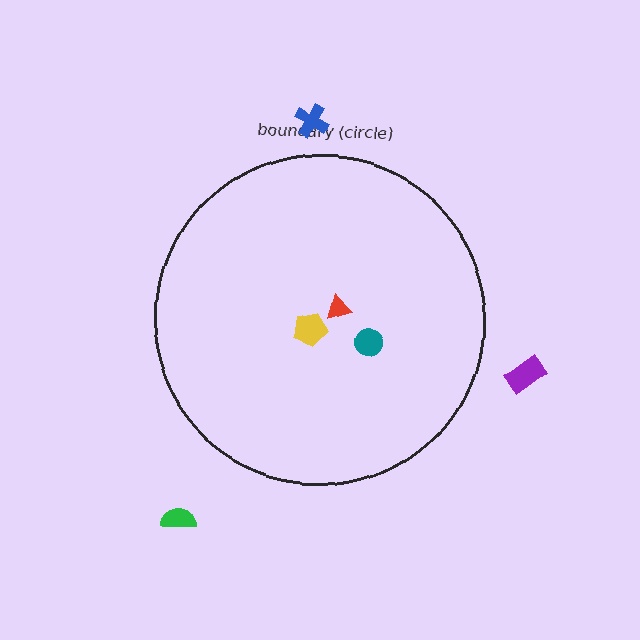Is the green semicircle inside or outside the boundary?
Outside.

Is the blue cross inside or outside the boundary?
Outside.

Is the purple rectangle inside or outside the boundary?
Outside.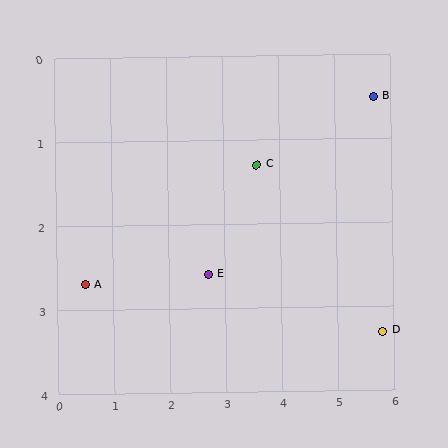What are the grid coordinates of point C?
Point C is at approximately (3.6, 1.3).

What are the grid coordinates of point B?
Point B is at approximately (5.7, 0.5).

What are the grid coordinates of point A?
Point A is at approximately (0.5, 2.7).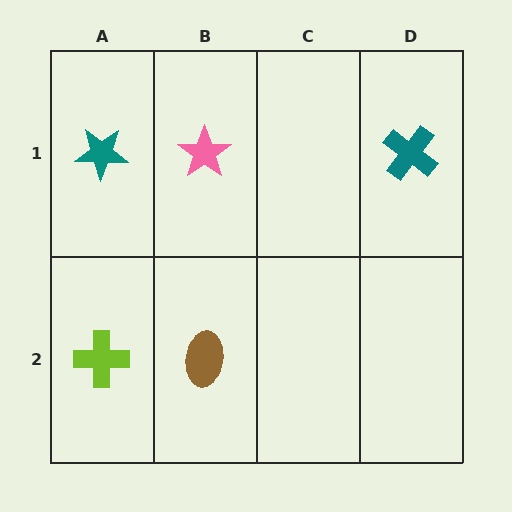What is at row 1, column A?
A teal star.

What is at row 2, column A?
A lime cross.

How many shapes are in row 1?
3 shapes.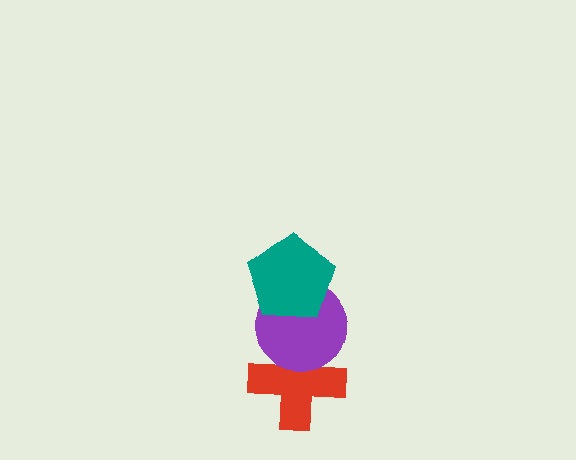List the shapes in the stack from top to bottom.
From top to bottom: the teal pentagon, the purple circle, the red cross.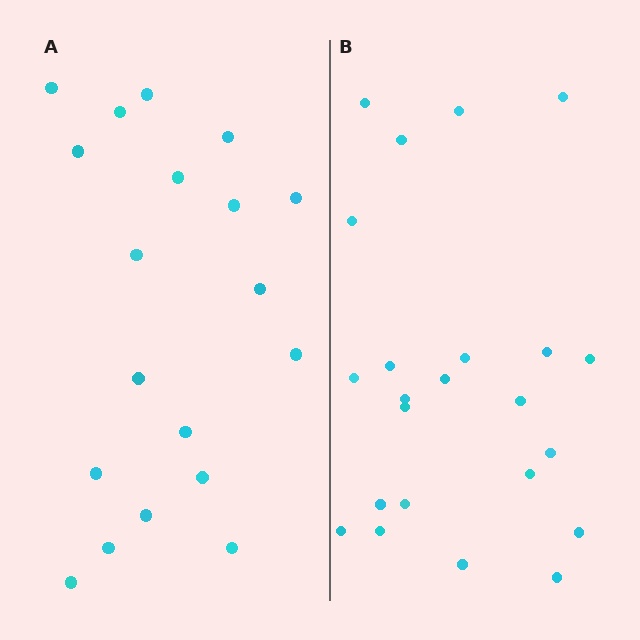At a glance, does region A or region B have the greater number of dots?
Region B (the right region) has more dots.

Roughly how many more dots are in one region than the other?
Region B has about 4 more dots than region A.